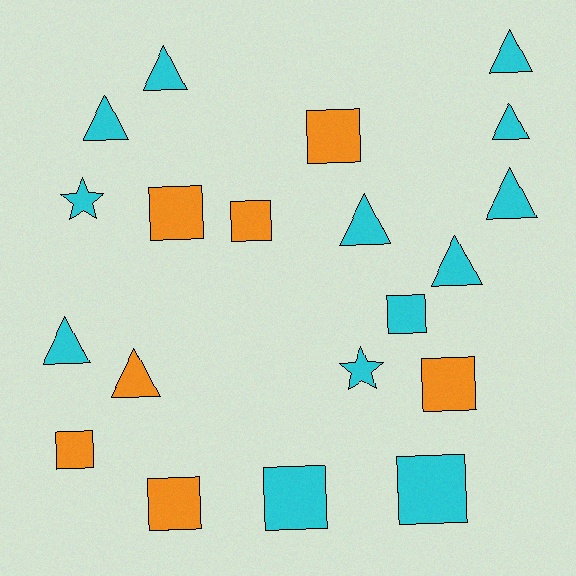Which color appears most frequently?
Cyan, with 13 objects.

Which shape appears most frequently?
Triangle, with 9 objects.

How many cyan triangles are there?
There are 8 cyan triangles.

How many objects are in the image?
There are 20 objects.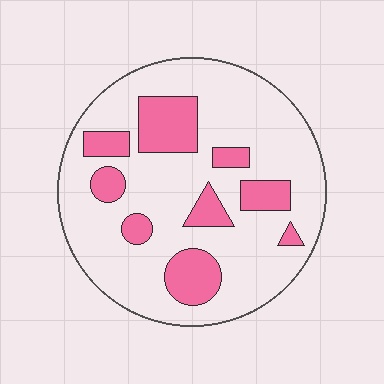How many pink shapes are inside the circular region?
9.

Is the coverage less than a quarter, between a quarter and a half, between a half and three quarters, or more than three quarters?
Less than a quarter.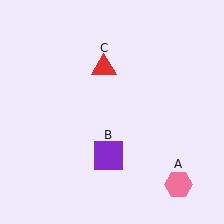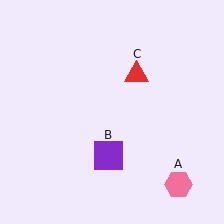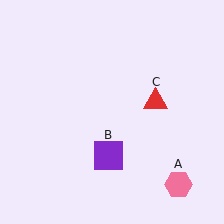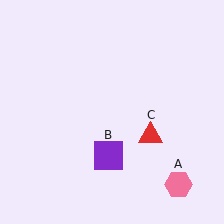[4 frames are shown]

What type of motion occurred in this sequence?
The red triangle (object C) rotated clockwise around the center of the scene.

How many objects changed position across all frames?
1 object changed position: red triangle (object C).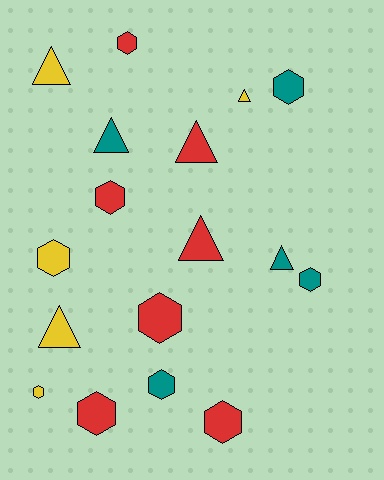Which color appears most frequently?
Red, with 7 objects.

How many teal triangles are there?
There are 2 teal triangles.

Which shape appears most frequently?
Hexagon, with 10 objects.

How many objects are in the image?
There are 17 objects.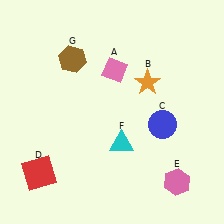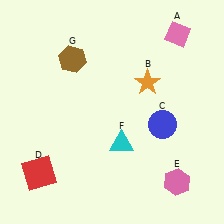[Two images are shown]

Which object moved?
The pink diamond (A) moved right.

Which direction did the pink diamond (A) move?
The pink diamond (A) moved right.